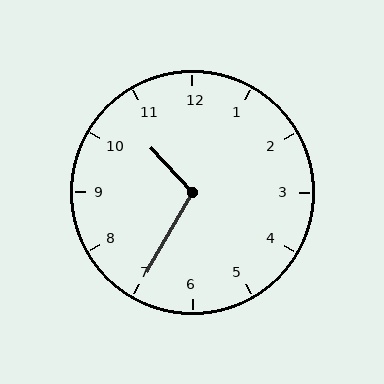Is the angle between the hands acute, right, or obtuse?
It is obtuse.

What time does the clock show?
10:35.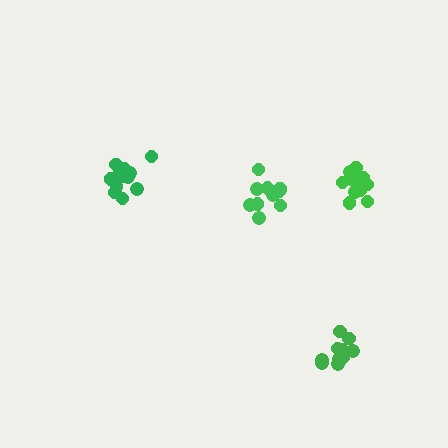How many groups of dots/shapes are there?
There are 4 groups.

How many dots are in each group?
Group 1: 11 dots, Group 2: 12 dots, Group 3: 10 dots, Group 4: 14 dots (47 total).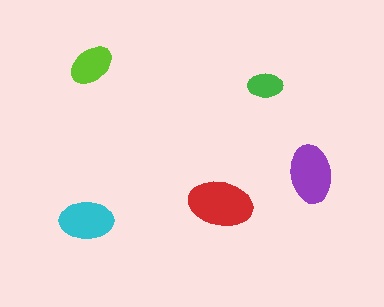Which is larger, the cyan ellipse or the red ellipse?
The red one.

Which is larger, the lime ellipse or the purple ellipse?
The purple one.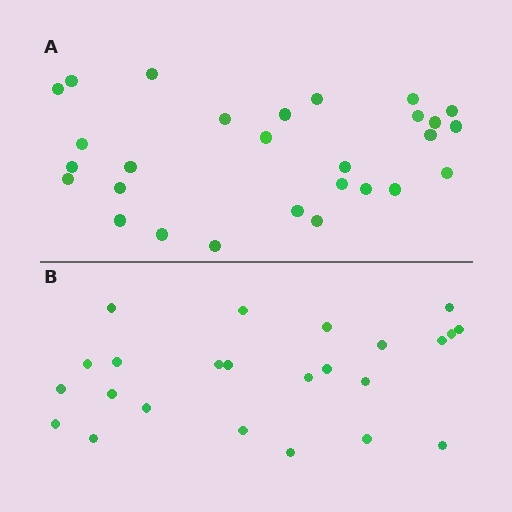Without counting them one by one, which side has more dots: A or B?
Region A (the top region) has more dots.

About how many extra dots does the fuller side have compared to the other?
Region A has about 4 more dots than region B.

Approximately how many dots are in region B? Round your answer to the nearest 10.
About 20 dots. (The exact count is 24, which rounds to 20.)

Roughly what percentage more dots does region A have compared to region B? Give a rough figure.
About 15% more.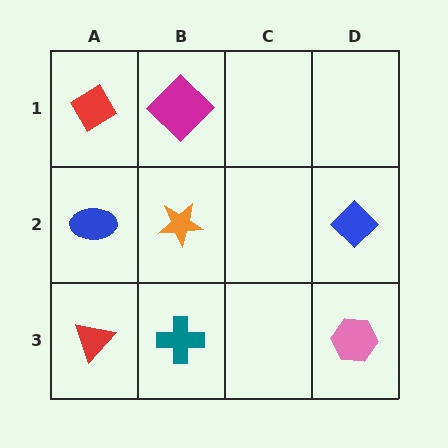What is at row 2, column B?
An orange star.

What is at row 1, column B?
A magenta diamond.